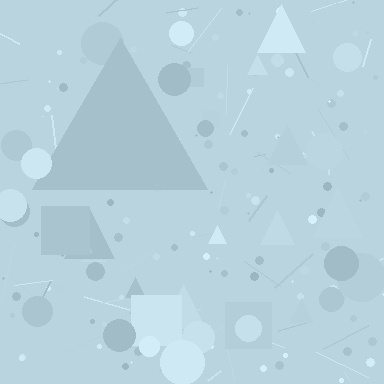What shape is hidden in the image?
A triangle is hidden in the image.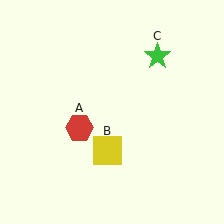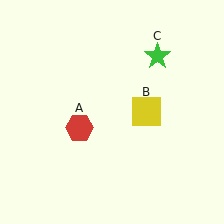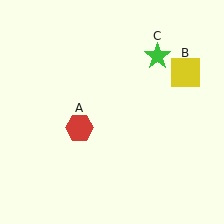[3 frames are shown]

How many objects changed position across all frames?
1 object changed position: yellow square (object B).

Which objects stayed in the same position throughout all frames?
Red hexagon (object A) and green star (object C) remained stationary.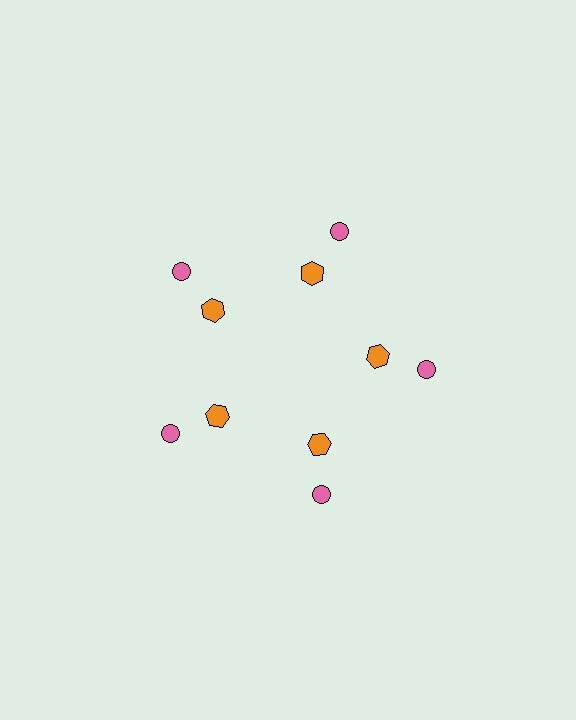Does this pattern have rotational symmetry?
Yes, this pattern has 5-fold rotational symmetry. It looks the same after rotating 72 degrees around the center.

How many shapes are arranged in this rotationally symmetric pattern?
There are 10 shapes, arranged in 5 groups of 2.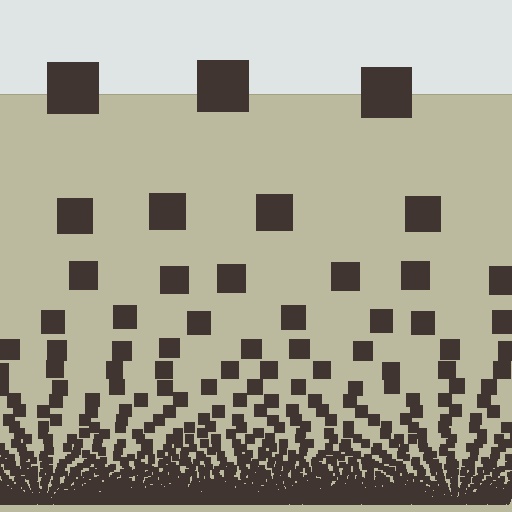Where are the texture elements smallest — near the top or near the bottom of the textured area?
Near the bottom.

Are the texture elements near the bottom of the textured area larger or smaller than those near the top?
Smaller. The gradient is inverted — elements near the bottom are smaller and denser.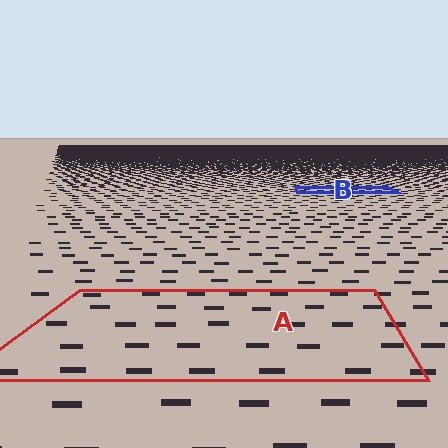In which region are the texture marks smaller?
The texture marks are smaller in region B, because it is farther away.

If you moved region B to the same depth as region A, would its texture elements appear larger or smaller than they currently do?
They would appear larger. At a closer depth, the same texture elements are projected at a bigger on-screen size.